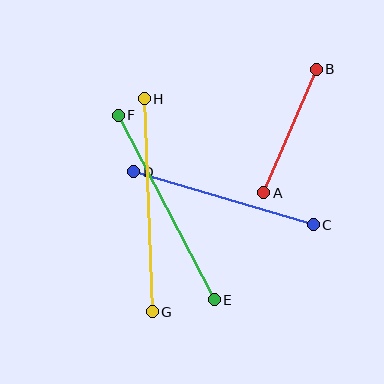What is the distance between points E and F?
The distance is approximately 208 pixels.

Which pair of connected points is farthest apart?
Points G and H are farthest apart.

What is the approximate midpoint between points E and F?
The midpoint is at approximately (166, 208) pixels.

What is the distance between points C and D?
The distance is approximately 187 pixels.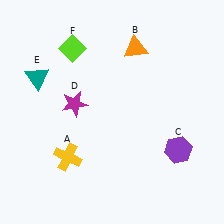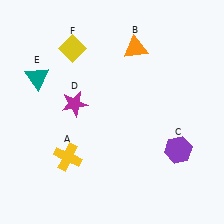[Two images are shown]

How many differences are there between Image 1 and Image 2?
There is 1 difference between the two images.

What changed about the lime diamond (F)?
In Image 1, F is lime. In Image 2, it changed to yellow.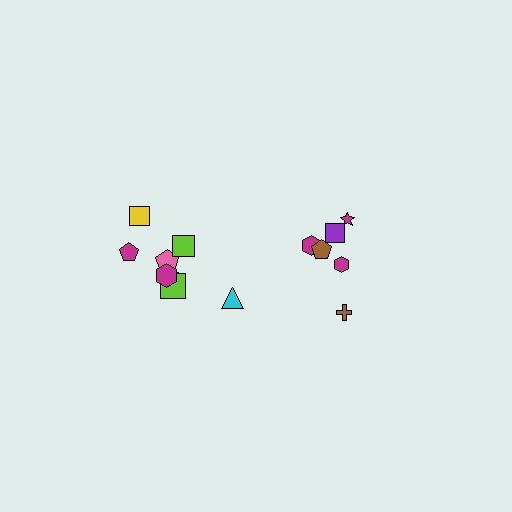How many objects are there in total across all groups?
There are 14 objects.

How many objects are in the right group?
There are 6 objects.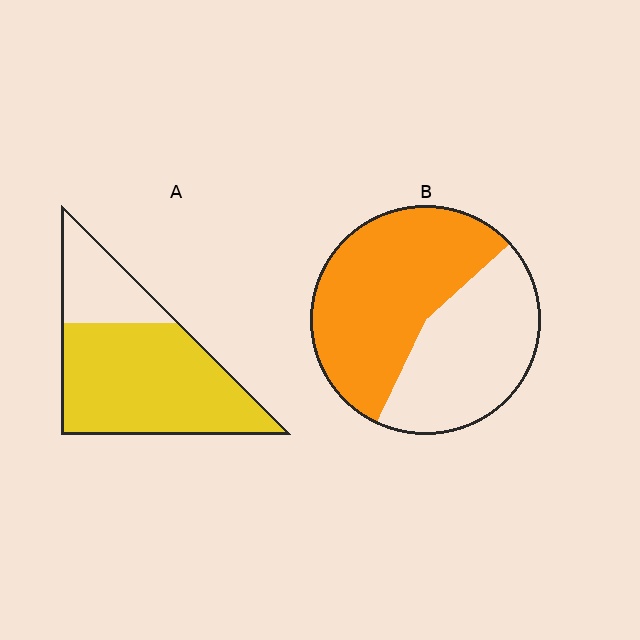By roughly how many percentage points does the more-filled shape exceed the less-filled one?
By roughly 15 percentage points (A over B).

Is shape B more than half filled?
Yes.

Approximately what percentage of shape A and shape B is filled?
A is approximately 75% and B is approximately 55%.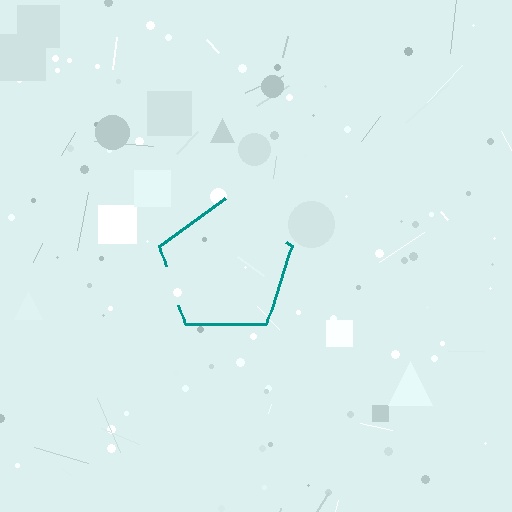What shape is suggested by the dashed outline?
The dashed outline suggests a pentagon.